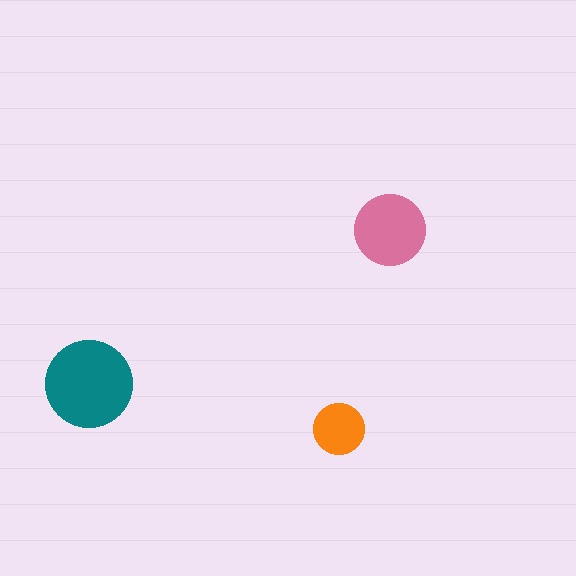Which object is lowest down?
The orange circle is bottommost.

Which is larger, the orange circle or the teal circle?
The teal one.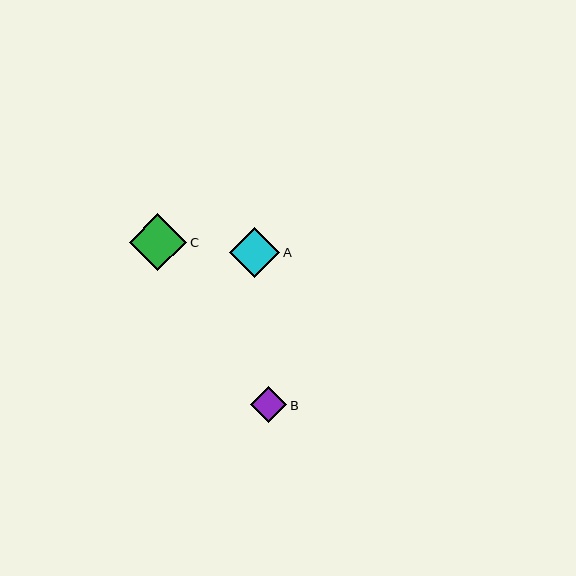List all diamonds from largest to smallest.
From largest to smallest: C, A, B.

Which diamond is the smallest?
Diamond B is the smallest with a size of approximately 36 pixels.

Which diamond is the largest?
Diamond C is the largest with a size of approximately 57 pixels.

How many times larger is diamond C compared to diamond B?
Diamond C is approximately 1.6 times the size of diamond B.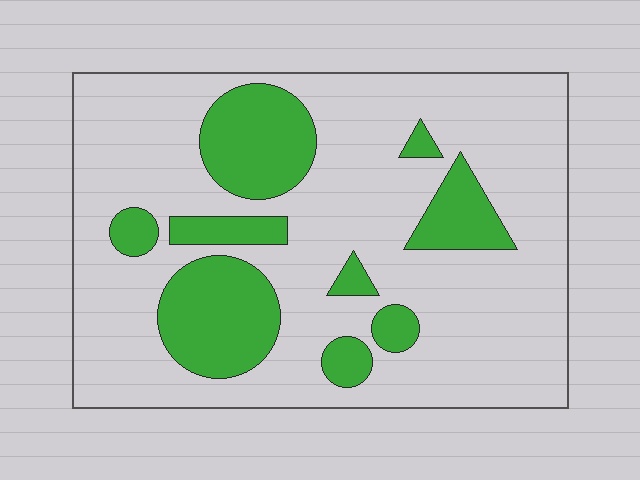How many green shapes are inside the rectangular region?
9.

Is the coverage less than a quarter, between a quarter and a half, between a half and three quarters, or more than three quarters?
Less than a quarter.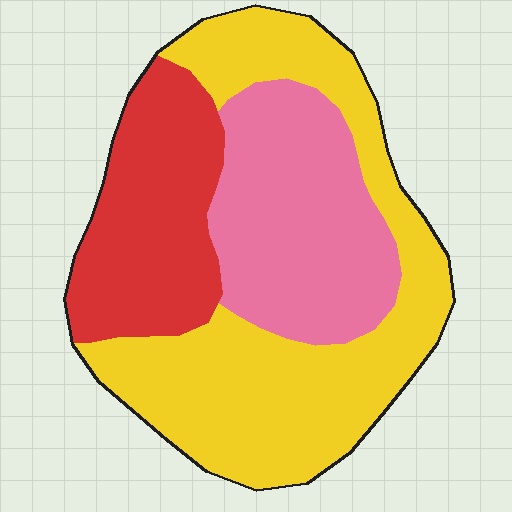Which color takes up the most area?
Yellow, at roughly 45%.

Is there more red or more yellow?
Yellow.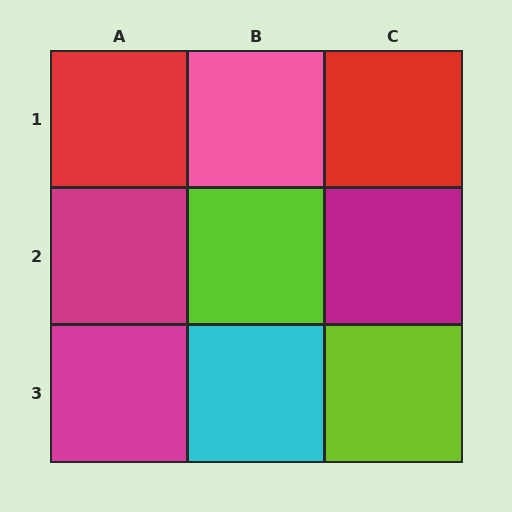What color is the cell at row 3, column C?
Lime.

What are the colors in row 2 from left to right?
Magenta, lime, magenta.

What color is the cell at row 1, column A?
Red.